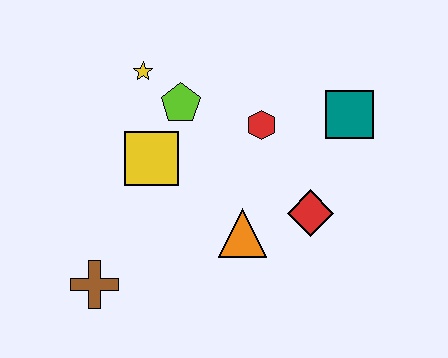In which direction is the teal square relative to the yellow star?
The teal square is to the right of the yellow star.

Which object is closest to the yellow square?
The lime pentagon is closest to the yellow square.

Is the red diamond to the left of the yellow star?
No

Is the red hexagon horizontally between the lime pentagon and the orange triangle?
No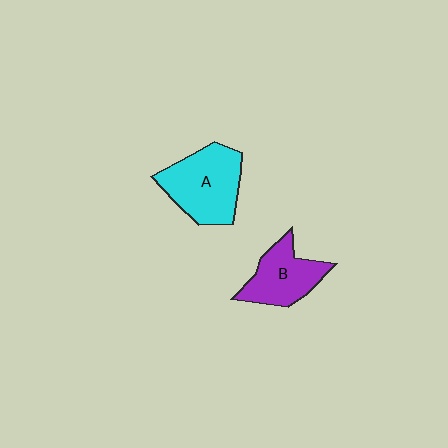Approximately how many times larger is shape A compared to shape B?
Approximately 1.3 times.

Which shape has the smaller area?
Shape B (purple).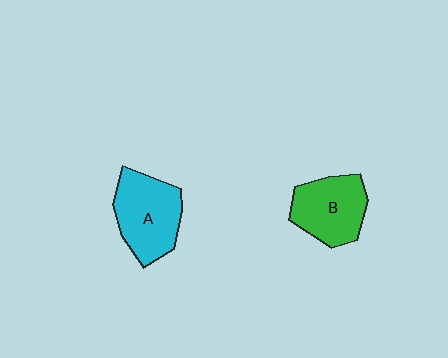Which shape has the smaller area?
Shape B (green).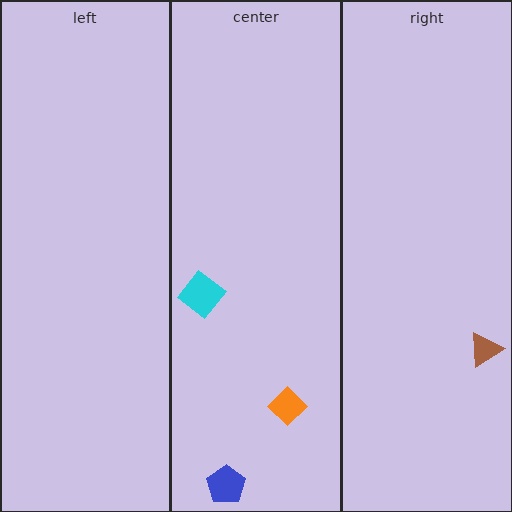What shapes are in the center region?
The orange diamond, the blue pentagon, the cyan diamond.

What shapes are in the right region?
The brown triangle.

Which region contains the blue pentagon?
The center region.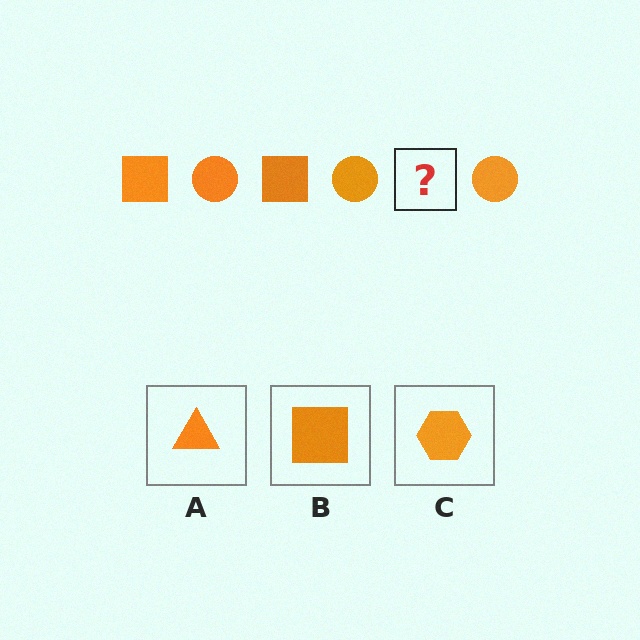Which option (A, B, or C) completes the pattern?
B.